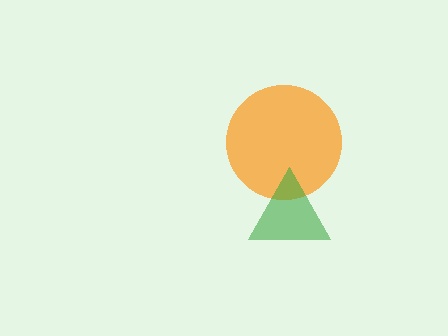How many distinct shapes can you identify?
There are 2 distinct shapes: an orange circle, a green triangle.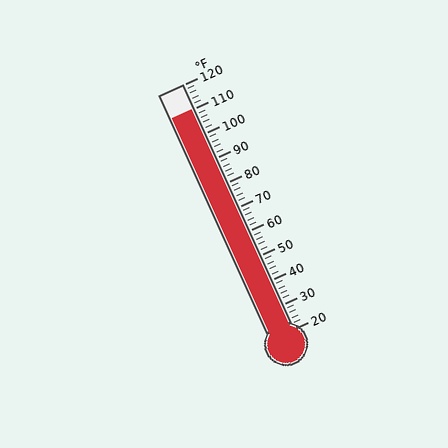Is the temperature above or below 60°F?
The temperature is above 60°F.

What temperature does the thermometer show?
The thermometer shows approximately 110°F.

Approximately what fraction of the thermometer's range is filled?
The thermometer is filled to approximately 90% of its range.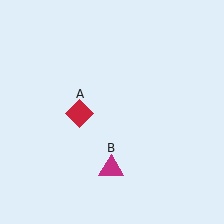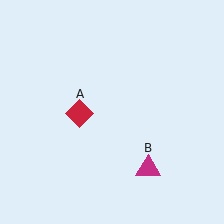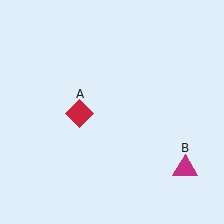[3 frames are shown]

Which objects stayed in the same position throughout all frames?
Red diamond (object A) remained stationary.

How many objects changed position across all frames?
1 object changed position: magenta triangle (object B).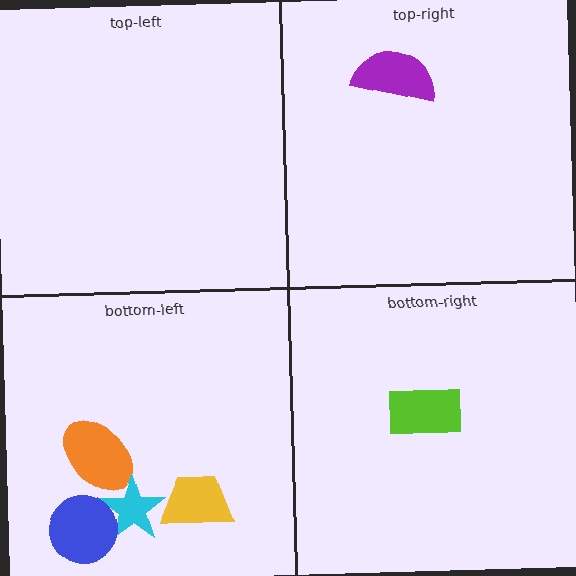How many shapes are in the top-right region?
1.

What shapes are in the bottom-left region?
The orange ellipse, the cyan star, the yellow trapezoid, the blue circle.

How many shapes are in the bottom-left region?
4.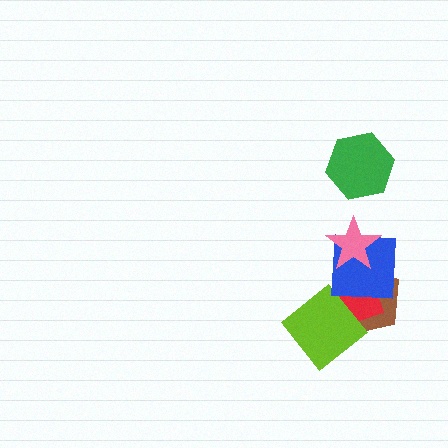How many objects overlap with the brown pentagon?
4 objects overlap with the brown pentagon.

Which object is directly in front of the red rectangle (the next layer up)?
The lime diamond is directly in front of the red rectangle.